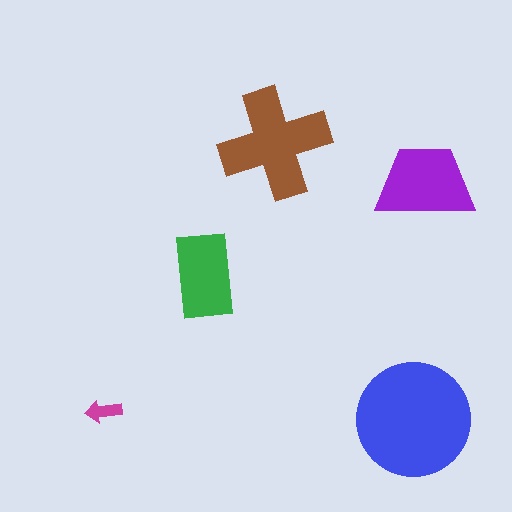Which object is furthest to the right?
The purple trapezoid is rightmost.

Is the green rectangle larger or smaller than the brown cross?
Smaller.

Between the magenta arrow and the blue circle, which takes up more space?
The blue circle.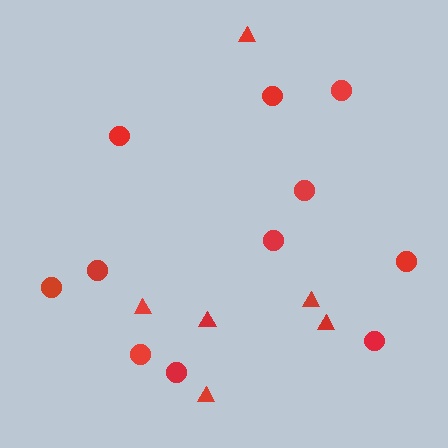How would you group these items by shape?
There are 2 groups: one group of circles (11) and one group of triangles (6).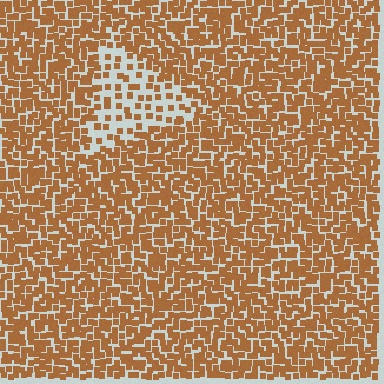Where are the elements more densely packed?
The elements are more densely packed outside the triangle boundary.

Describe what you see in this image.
The image contains small brown elements arranged at two different densities. A triangle-shaped region is visible where the elements are less densely packed than the surrounding area.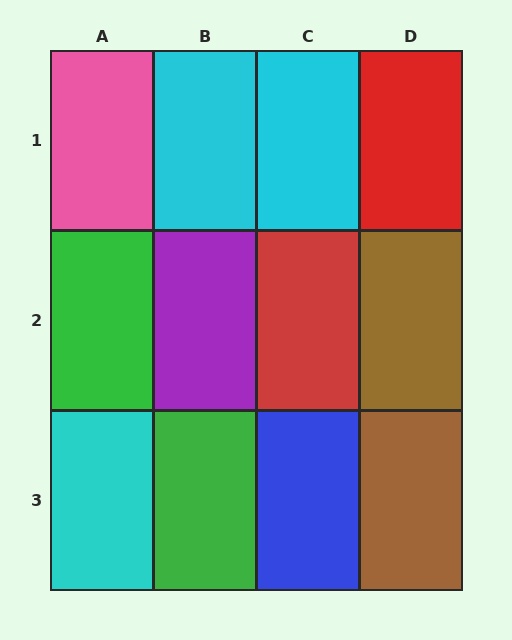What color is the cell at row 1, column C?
Cyan.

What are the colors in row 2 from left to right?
Green, purple, red, brown.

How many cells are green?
2 cells are green.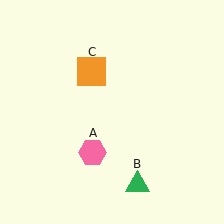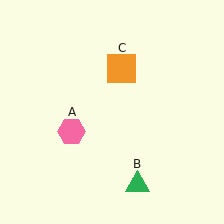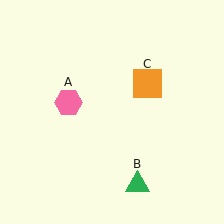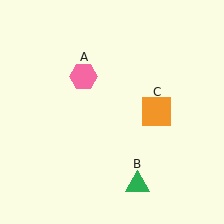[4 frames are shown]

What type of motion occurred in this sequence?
The pink hexagon (object A), orange square (object C) rotated clockwise around the center of the scene.